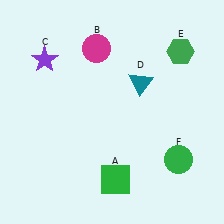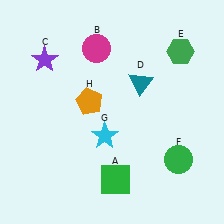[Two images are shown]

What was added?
A cyan star (G), an orange pentagon (H) were added in Image 2.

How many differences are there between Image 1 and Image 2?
There are 2 differences between the two images.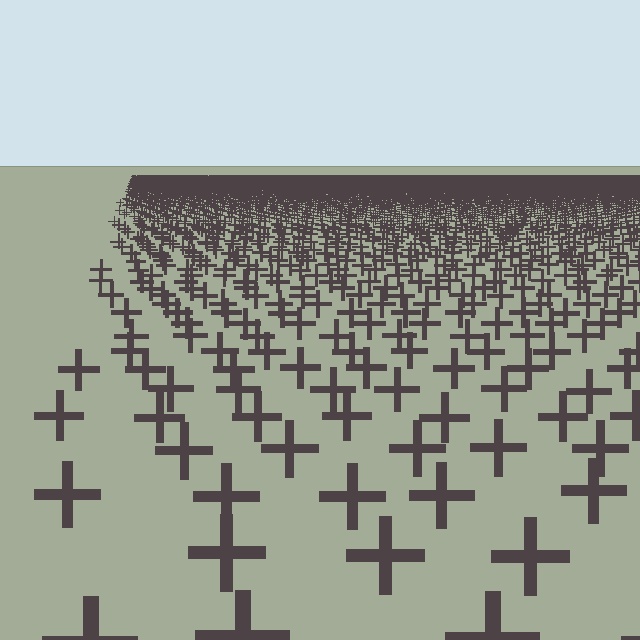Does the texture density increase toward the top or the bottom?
Density increases toward the top.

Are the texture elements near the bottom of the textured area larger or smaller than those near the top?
Larger. Near the bottom, elements are closer to the viewer and appear at a bigger on-screen size.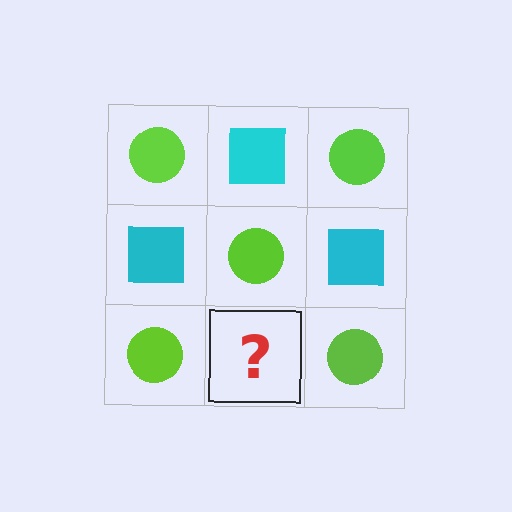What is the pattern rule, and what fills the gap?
The rule is that it alternates lime circle and cyan square in a checkerboard pattern. The gap should be filled with a cyan square.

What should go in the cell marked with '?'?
The missing cell should contain a cyan square.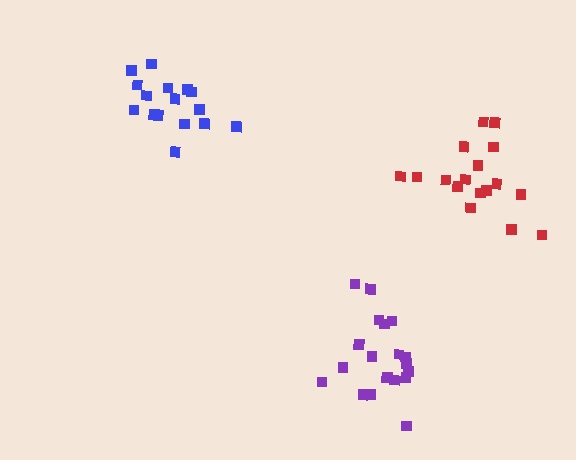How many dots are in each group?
Group 1: 17 dots, Group 2: 16 dots, Group 3: 19 dots (52 total).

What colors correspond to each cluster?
The clusters are colored: red, blue, purple.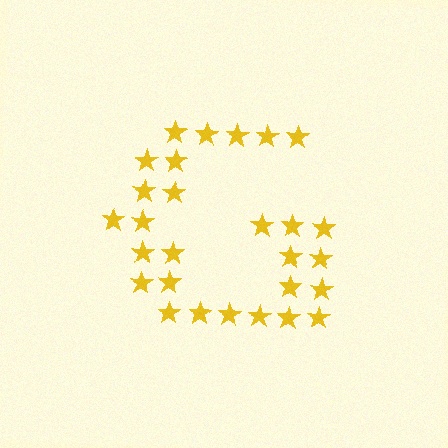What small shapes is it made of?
It is made of small stars.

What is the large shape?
The large shape is the letter G.